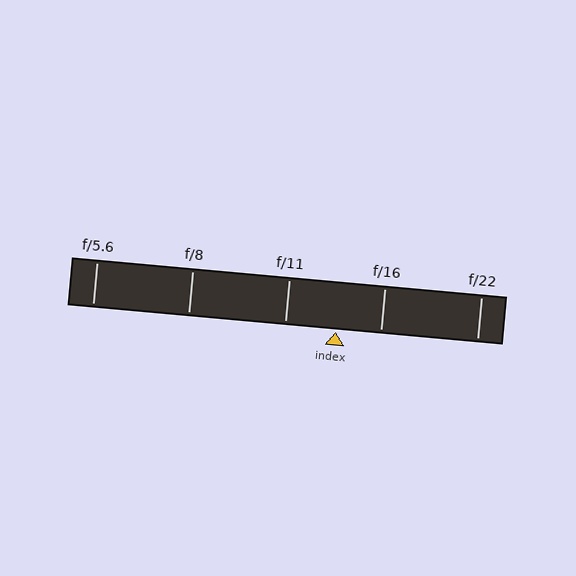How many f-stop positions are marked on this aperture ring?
There are 5 f-stop positions marked.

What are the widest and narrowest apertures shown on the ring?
The widest aperture shown is f/5.6 and the narrowest is f/22.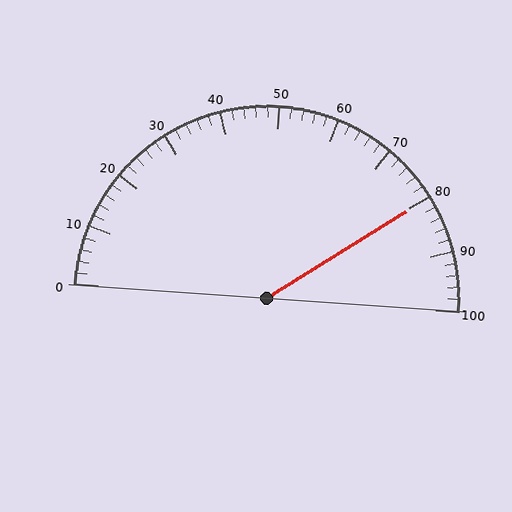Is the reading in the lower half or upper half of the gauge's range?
The reading is in the upper half of the range (0 to 100).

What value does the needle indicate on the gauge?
The needle indicates approximately 80.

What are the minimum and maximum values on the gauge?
The gauge ranges from 0 to 100.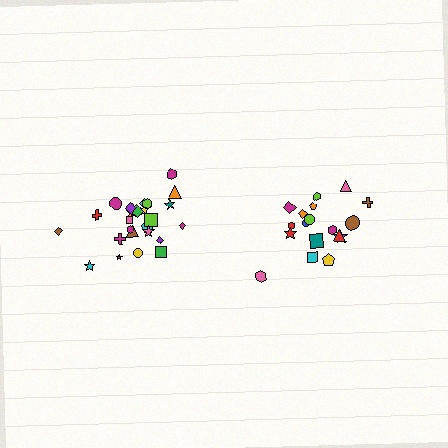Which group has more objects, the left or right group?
The left group.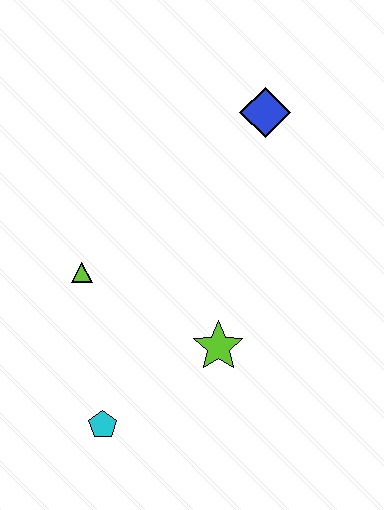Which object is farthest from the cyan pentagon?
The blue diamond is farthest from the cyan pentagon.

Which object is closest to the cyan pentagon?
The lime star is closest to the cyan pentagon.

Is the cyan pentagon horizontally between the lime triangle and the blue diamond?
Yes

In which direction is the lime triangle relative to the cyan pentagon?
The lime triangle is above the cyan pentagon.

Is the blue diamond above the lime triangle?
Yes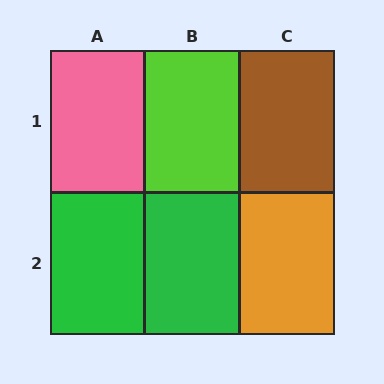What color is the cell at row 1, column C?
Brown.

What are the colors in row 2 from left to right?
Green, green, orange.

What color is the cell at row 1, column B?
Lime.